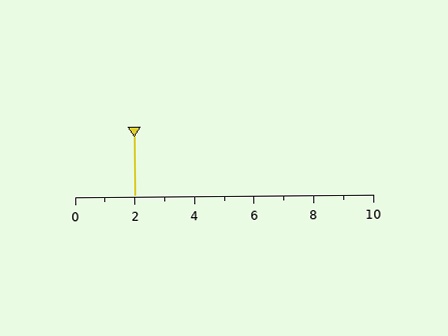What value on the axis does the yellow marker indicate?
The marker indicates approximately 2.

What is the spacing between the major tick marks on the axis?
The major ticks are spaced 2 apart.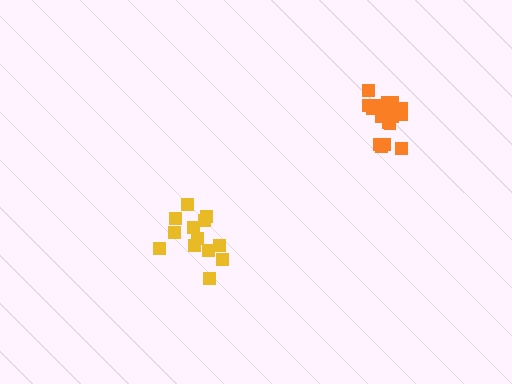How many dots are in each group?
Group 1: 13 dots, Group 2: 18 dots (31 total).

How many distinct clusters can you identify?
There are 2 distinct clusters.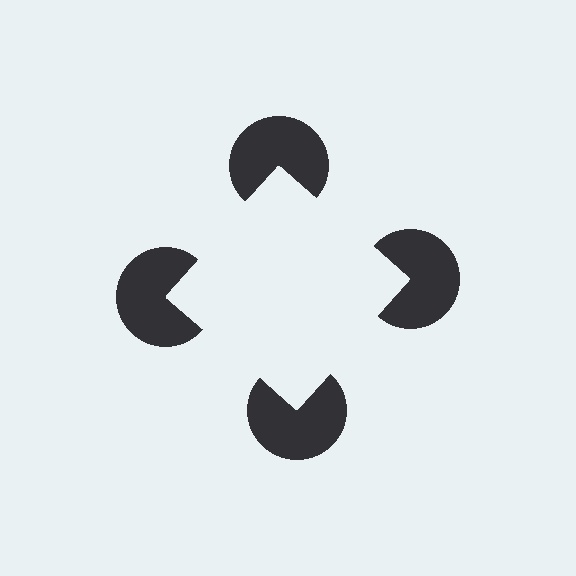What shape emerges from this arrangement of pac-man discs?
An illusory square — its edges are inferred from the aligned wedge cuts in the pac-man discs, not physically drawn.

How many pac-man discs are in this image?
There are 4 — one at each vertex of the illusory square.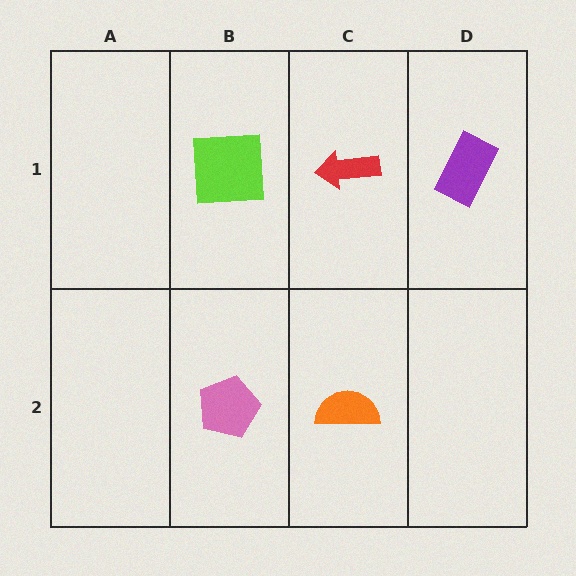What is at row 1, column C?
A red arrow.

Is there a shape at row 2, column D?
No, that cell is empty.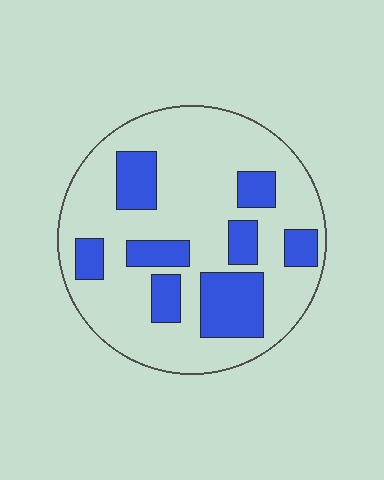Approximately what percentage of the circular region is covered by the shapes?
Approximately 25%.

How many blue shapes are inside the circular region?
8.